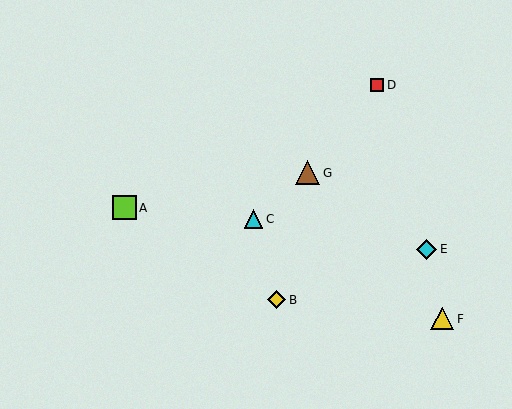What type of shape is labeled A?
Shape A is a lime square.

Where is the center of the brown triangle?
The center of the brown triangle is at (308, 173).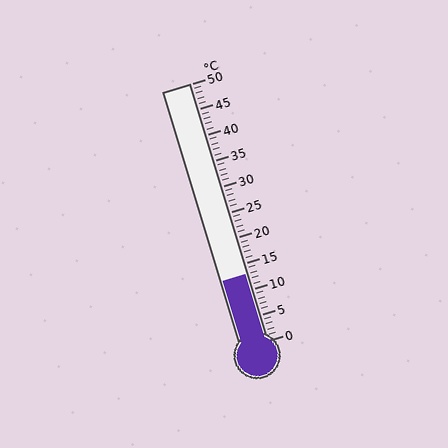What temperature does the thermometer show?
The thermometer shows approximately 13°C.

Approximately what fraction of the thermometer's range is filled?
The thermometer is filled to approximately 25% of its range.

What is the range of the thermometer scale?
The thermometer scale ranges from 0°C to 50°C.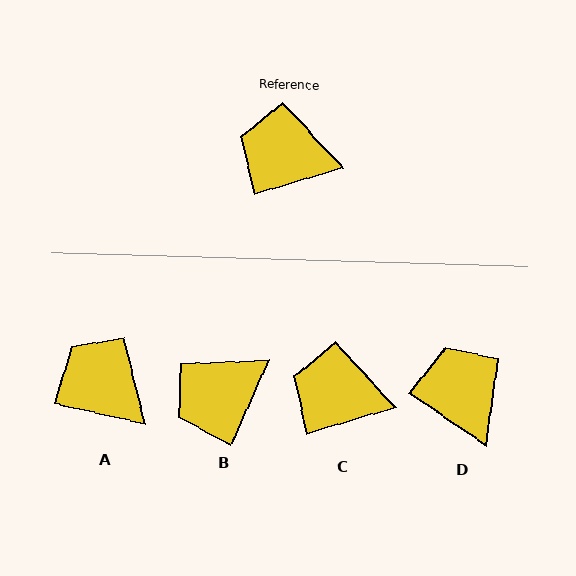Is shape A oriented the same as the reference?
No, it is off by about 29 degrees.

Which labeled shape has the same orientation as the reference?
C.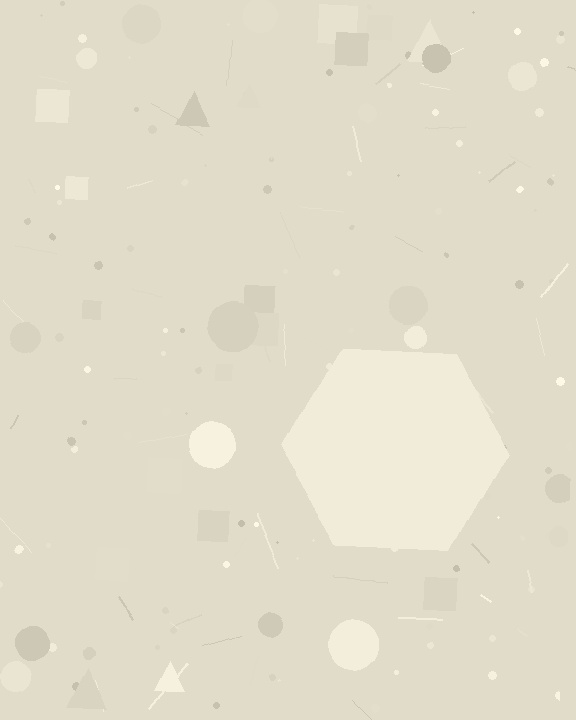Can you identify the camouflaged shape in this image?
The camouflaged shape is a hexagon.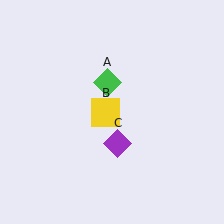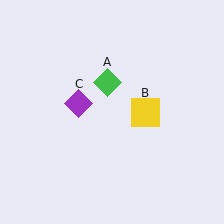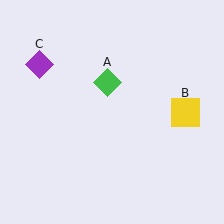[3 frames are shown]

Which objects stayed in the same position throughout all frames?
Green diamond (object A) remained stationary.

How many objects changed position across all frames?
2 objects changed position: yellow square (object B), purple diamond (object C).